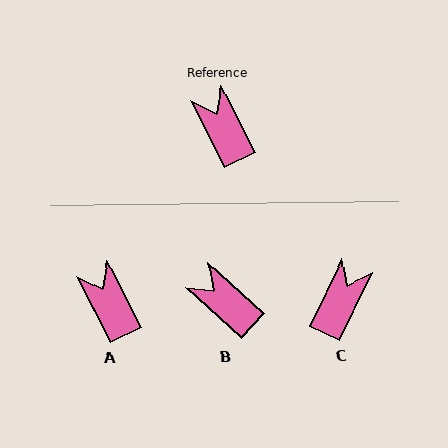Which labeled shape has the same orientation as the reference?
A.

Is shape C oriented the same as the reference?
No, it is off by about 53 degrees.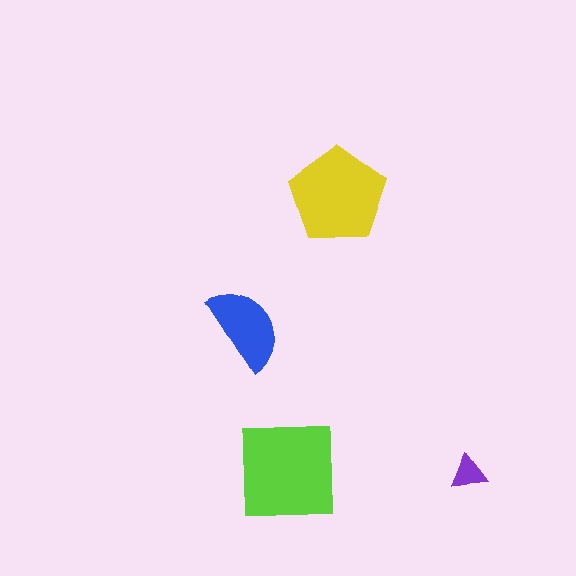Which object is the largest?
The lime square.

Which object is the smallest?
The purple triangle.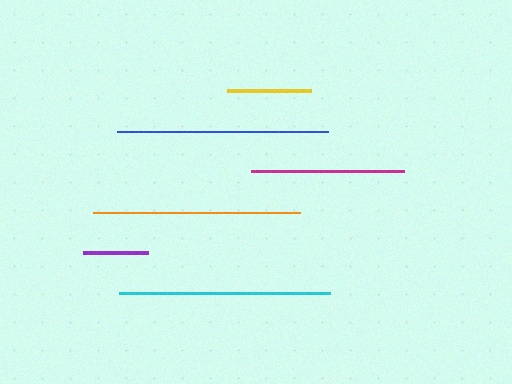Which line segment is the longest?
The blue line is the longest at approximately 211 pixels.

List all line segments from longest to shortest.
From longest to shortest: blue, cyan, orange, magenta, yellow, purple.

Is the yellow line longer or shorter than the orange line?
The orange line is longer than the yellow line.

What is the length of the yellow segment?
The yellow segment is approximately 84 pixels long.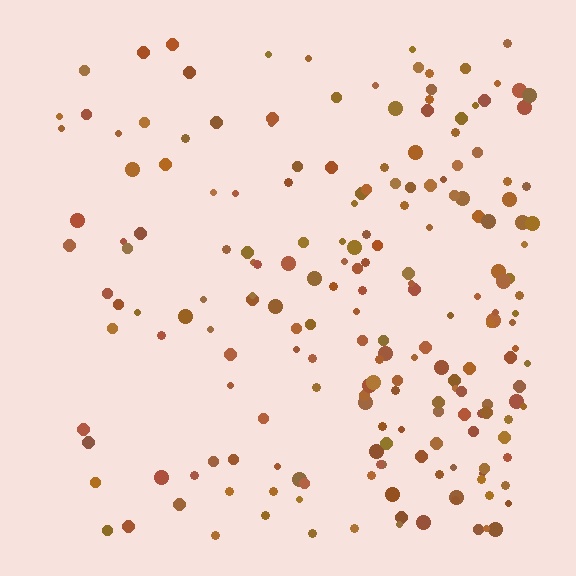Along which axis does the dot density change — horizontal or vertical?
Horizontal.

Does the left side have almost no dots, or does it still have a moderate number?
Still a moderate number, just noticeably fewer than the right.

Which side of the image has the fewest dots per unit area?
The left.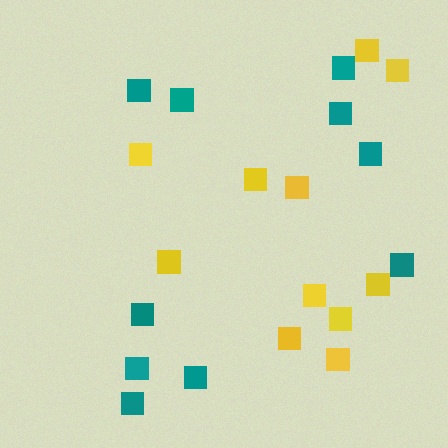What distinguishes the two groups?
There are 2 groups: one group of teal squares (10) and one group of yellow squares (11).